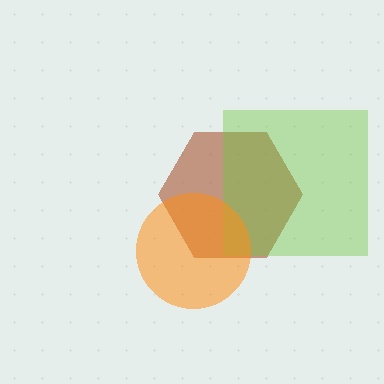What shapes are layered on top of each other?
The layered shapes are: a brown hexagon, a lime square, an orange circle.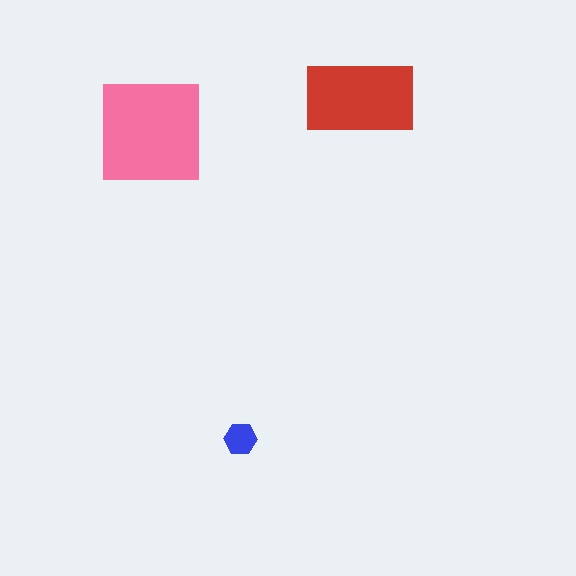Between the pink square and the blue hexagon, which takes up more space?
The pink square.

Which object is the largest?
The pink square.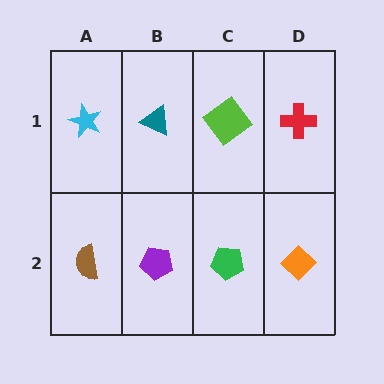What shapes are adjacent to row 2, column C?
A lime diamond (row 1, column C), a purple pentagon (row 2, column B), an orange diamond (row 2, column D).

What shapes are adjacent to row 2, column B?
A teal triangle (row 1, column B), a brown semicircle (row 2, column A), a green pentagon (row 2, column C).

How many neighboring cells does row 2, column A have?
2.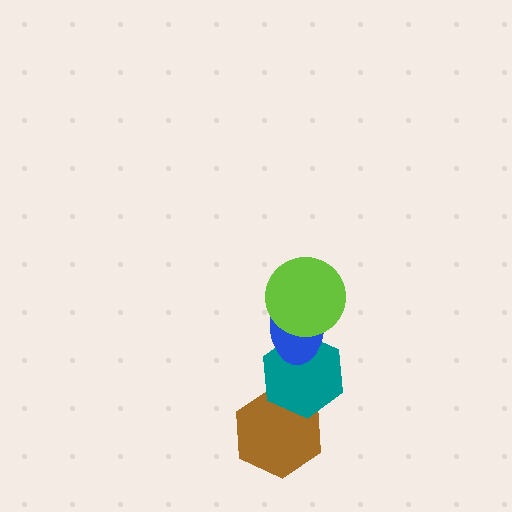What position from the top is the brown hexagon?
The brown hexagon is 4th from the top.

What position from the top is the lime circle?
The lime circle is 1st from the top.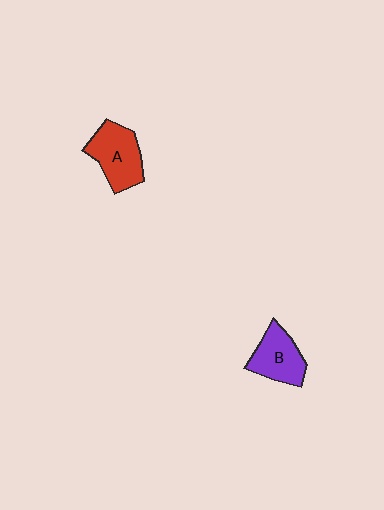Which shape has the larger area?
Shape A (red).